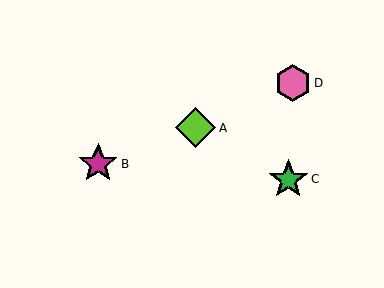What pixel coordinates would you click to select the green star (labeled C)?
Click at (288, 179) to select the green star C.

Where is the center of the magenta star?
The center of the magenta star is at (98, 164).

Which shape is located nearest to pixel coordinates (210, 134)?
The lime diamond (labeled A) at (196, 128) is nearest to that location.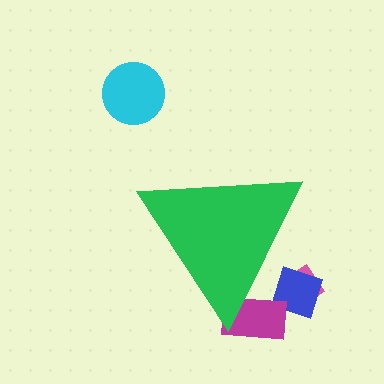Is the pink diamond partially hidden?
Yes, the pink diamond is partially hidden behind the green triangle.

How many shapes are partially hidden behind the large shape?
3 shapes are partially hidden.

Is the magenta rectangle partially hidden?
Yes, the magenta rectangle is partially hidden behind the green triangle.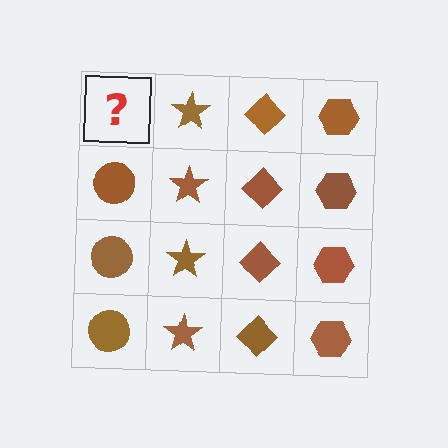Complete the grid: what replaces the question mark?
The question mark should be replaced with a brown circle.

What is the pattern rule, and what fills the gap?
The rule is that each column has a consistent shape. The gap should be filled with a brown circle.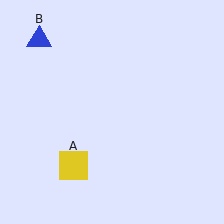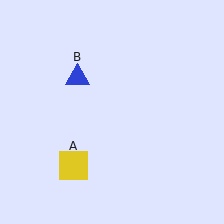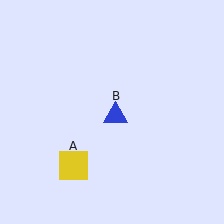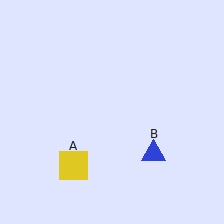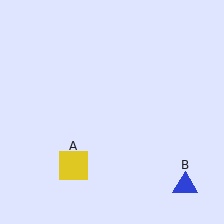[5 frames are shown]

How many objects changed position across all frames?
1 object changed position: blue triangle (object B).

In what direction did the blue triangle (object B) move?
The blue triangle (object B) moved down and to the right.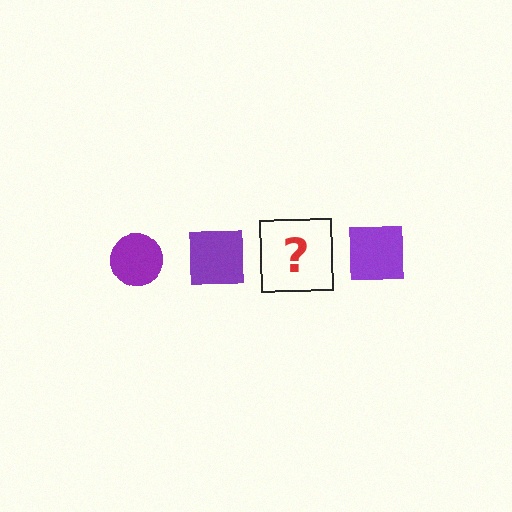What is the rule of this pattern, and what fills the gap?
The rule is that the pattern cycles through circle, square shapes in purple. The gap should be filled with a purple circle.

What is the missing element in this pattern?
The missing element is a purple circle.